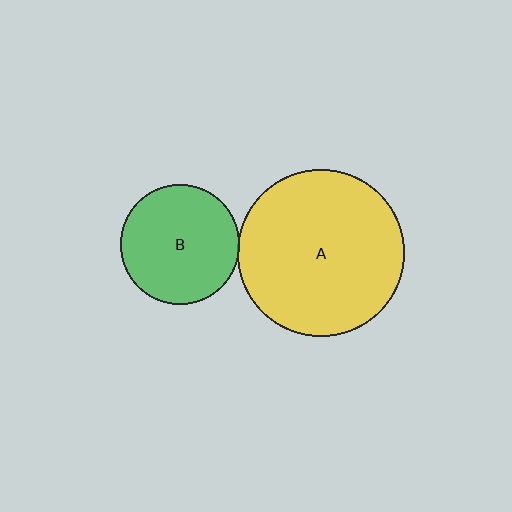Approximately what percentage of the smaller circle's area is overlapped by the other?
Approximately 5%.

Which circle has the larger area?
Circle A (yellow).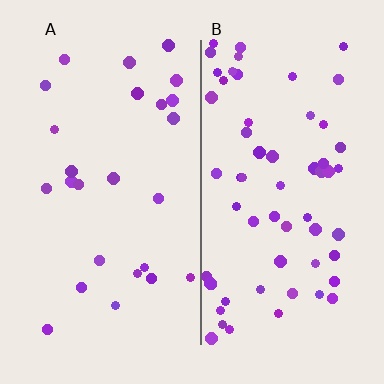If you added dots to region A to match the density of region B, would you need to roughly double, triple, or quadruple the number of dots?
Approximately double.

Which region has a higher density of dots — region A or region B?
B (the right).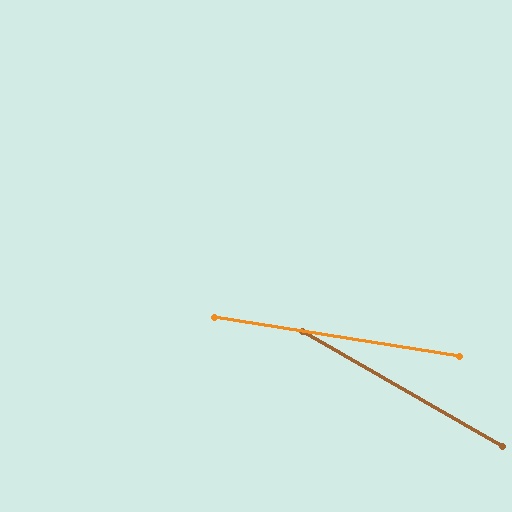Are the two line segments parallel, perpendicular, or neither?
Neither parallel nor perpendicular — they differ by about 21°.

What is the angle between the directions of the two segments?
Approximately 21 degrees.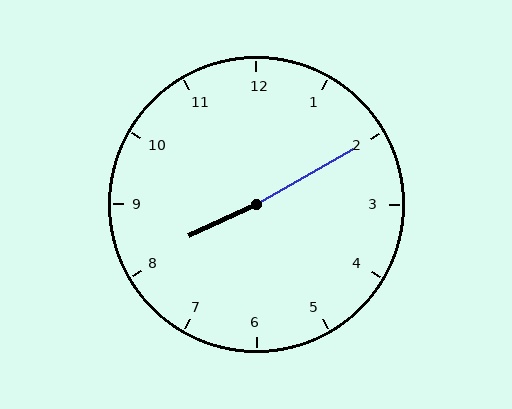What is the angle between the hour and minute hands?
Approximately 175 degrees.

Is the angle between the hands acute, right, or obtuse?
It is obtuse.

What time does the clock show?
8:10.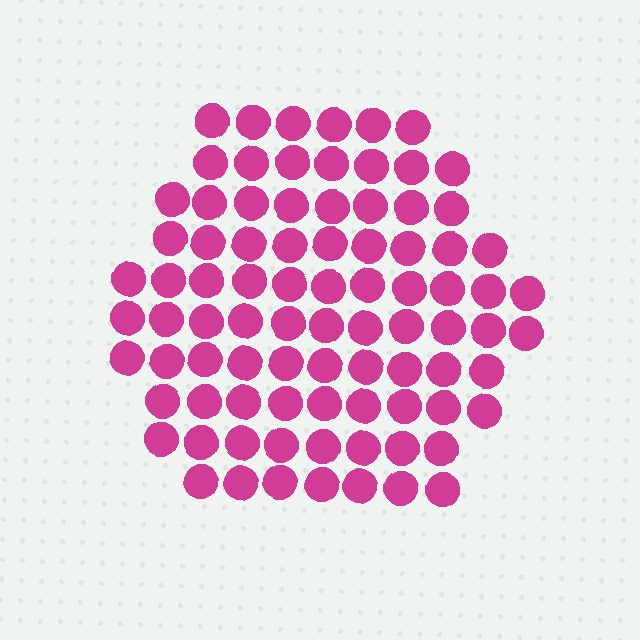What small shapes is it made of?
It is made of small circles.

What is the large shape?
The large shape is a hexagon.